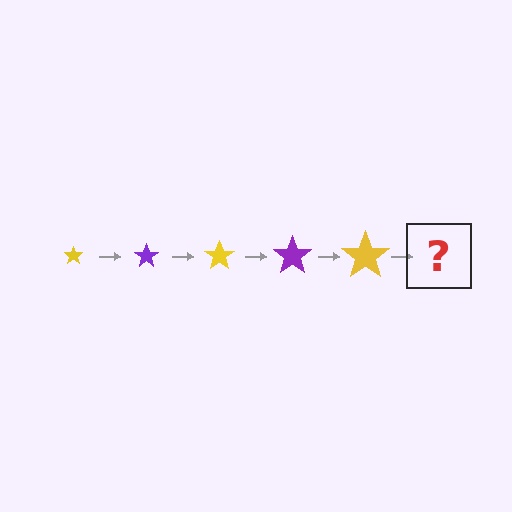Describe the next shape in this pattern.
It should be a purple star, larger than the previous one.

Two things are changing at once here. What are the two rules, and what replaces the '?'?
The two rules are that the star grows larger each step and the color cycles through yellow and purple. The '?' should be a purple star, larger than the previous one.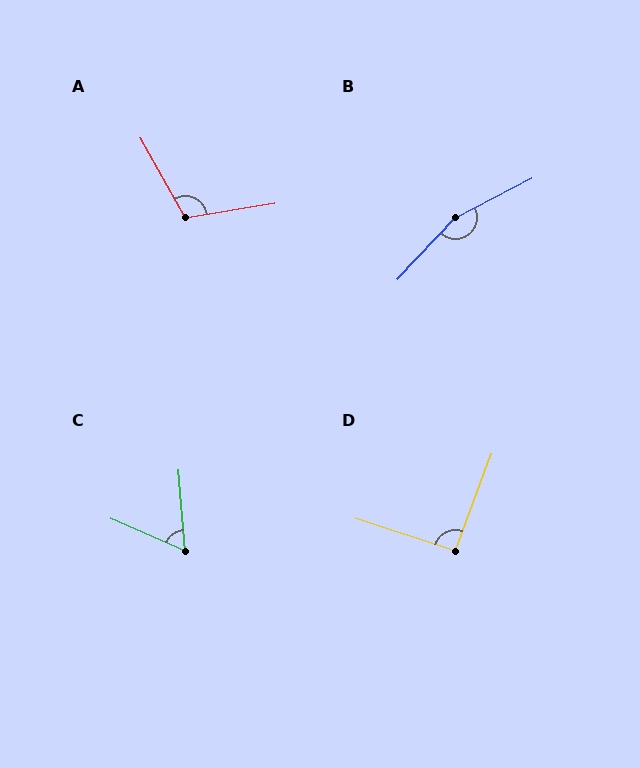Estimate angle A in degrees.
Approximately 110 degrees.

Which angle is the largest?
B, at approximately 160 degrees.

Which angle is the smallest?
C, at approximately 62 degrees.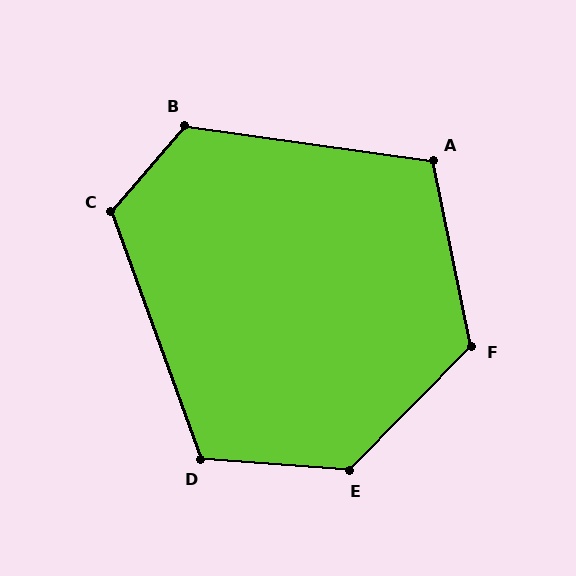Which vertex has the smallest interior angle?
A, at approximately 110 degrees.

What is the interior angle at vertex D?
Approximately 114 degrees (obtuse).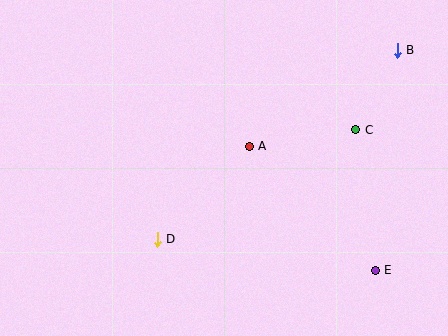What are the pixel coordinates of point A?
Point A is at (249, 146).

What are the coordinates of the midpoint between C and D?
The midpoint between C and D is at (257, 184).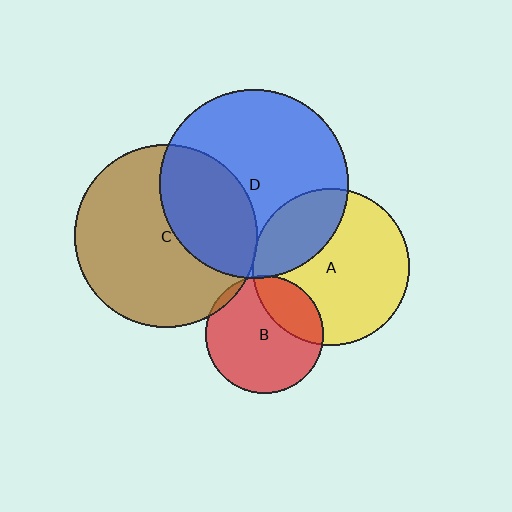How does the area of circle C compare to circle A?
Approximately 1.3 times.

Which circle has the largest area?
Circle D (blue).